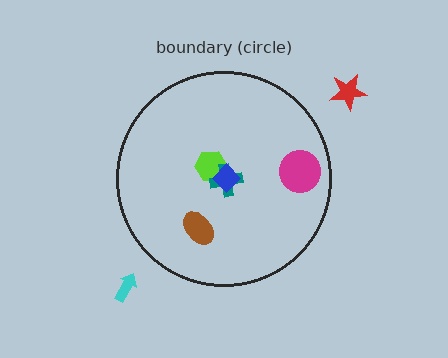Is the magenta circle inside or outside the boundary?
Inside.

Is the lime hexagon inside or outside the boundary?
Inside.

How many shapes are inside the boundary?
5 inside, 2 outside.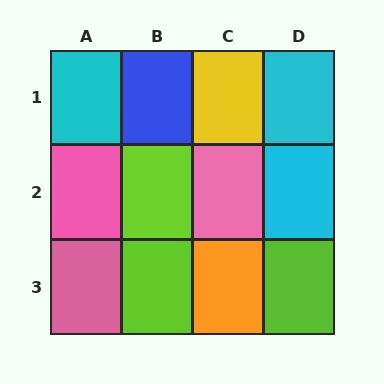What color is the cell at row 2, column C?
Pink.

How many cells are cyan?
3 cells are cyan.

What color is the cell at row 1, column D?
Cyan.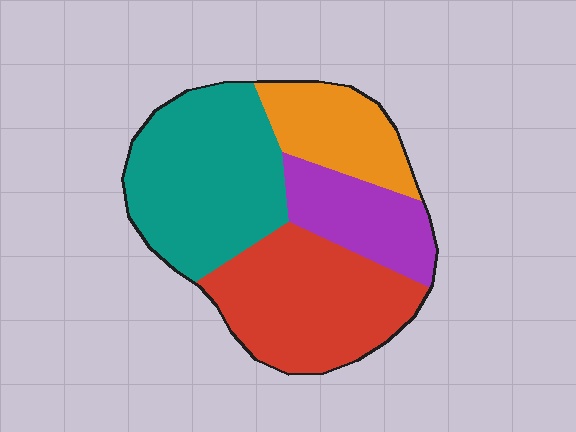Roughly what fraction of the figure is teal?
Teal takes up about one third (1/3) of the figure.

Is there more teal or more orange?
Teal.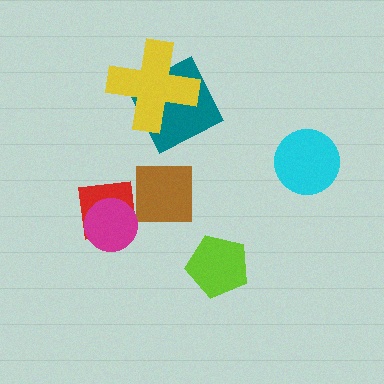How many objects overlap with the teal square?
1 object overlaps with the teal square.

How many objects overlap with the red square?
1 object overlaps with the red square.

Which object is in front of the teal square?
The yellow cross is in front of the teal square.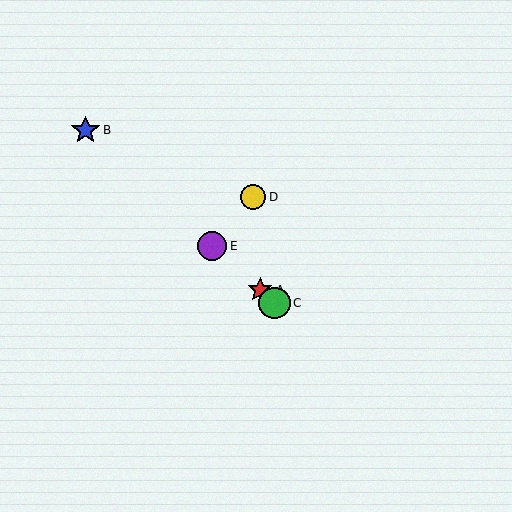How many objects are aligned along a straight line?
4 objects (A, B, C, E) are aligned along a straight line.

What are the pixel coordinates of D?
Object D is at (253, 197).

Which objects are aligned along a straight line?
Objects A, B, C, E are aligned along a straight line.